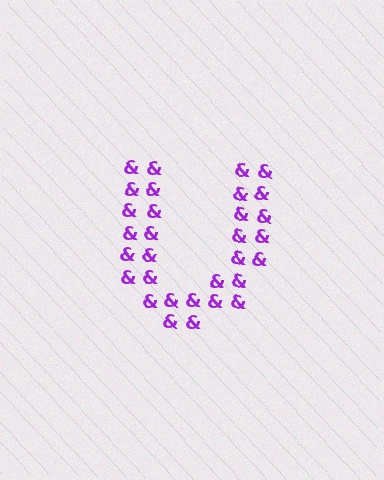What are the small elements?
The small elements are ampersands.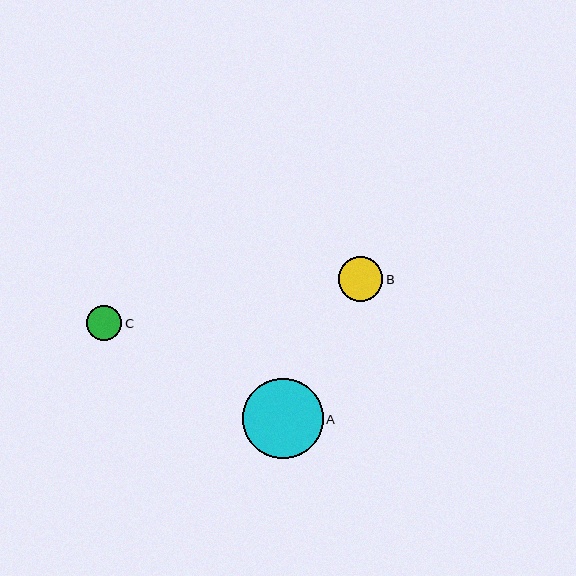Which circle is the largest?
Circle A is the largest with a size of approximately 80 pixels.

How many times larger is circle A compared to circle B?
Circle A is approximately 1.8 times the size of circle B.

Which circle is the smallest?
Circle C is the smallest with a size of approximately 36 pixels.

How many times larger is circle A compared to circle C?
Circle A is approximately 2.3 times the size of circle C.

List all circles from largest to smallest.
From largest to smallest: A, B, C.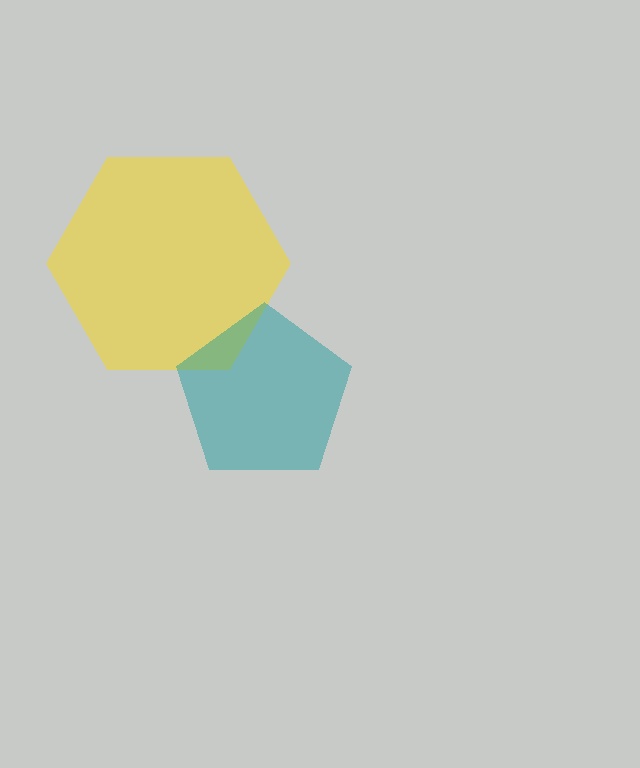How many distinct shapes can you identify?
There are 2 distinct shapes: a yellow hexagon, a teal pentagon.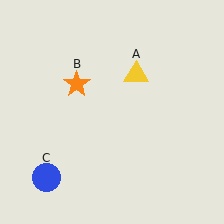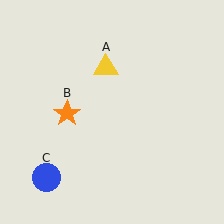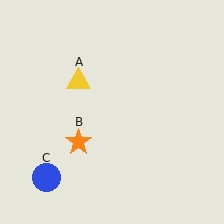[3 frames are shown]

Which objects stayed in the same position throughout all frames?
Blue circle (object C) remained stationary.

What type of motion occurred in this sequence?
The yellow triangle (object A), orange star (object B) rotated counterclockwise around the center of the scene.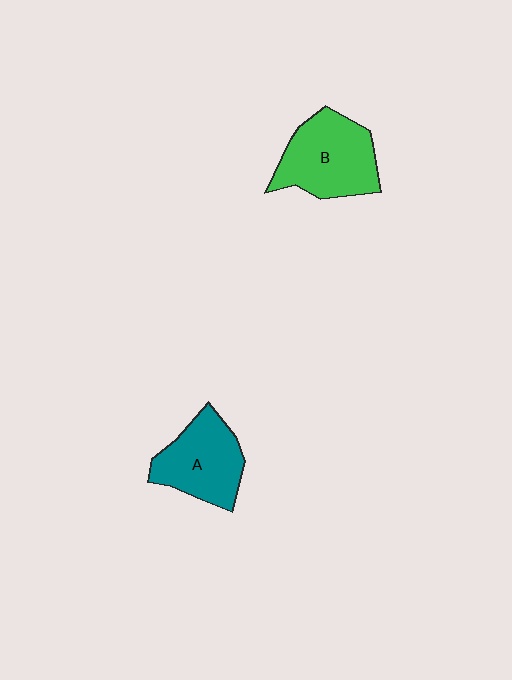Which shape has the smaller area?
Shape A (teal).